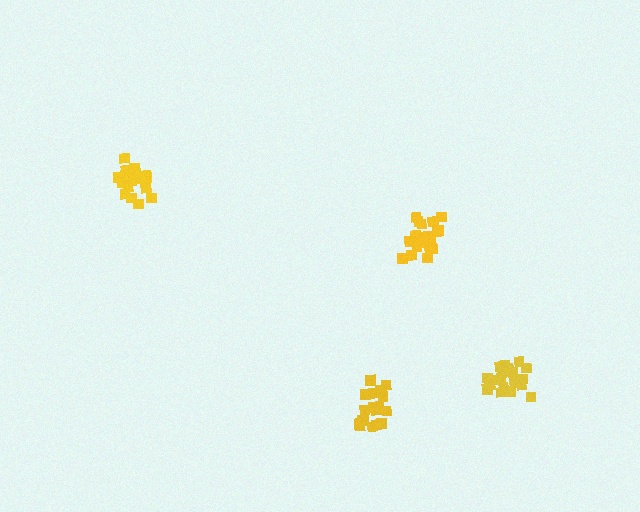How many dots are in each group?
Group 1: 21 dots, Group 2: 19 dots, Group 3: 21 dots, Group 4: 20 dots (81 total).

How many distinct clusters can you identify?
There are 4 distinct clusters.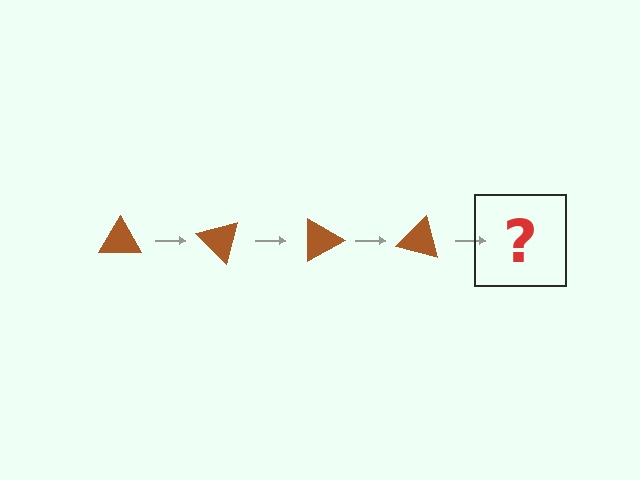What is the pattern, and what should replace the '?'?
The pattern is that the triangle rotates 45 degrees each step. The '?' should be a brown triangle rotated 180 degrees.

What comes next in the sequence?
The next element should be a brown triangle rotated 180 degrees.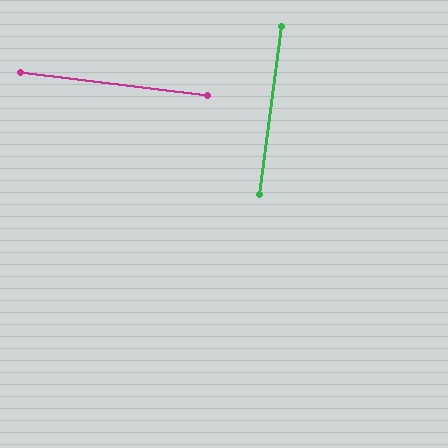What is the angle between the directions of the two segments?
Approximately 90 degrees.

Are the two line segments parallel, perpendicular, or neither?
Perpendicular — they meet at approximately 90°.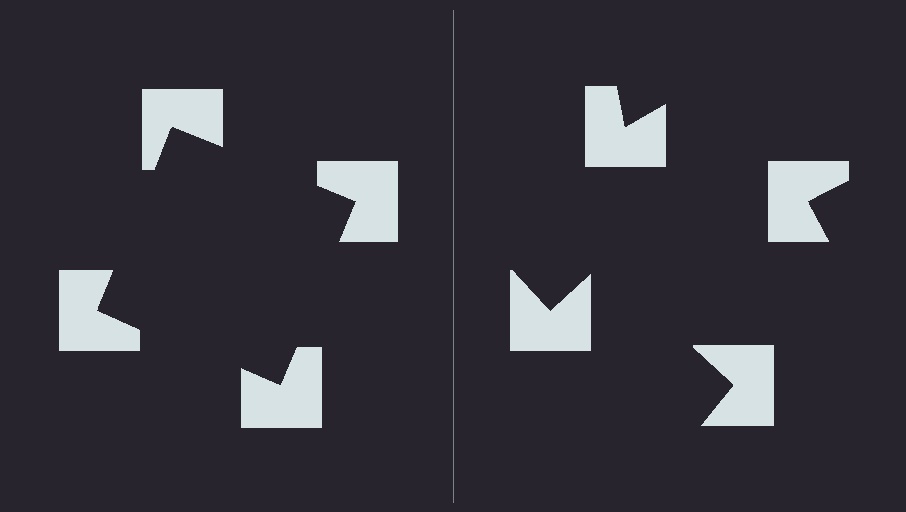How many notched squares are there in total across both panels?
8 — 4 on each side.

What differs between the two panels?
The notched squares are positioned identically on both sides; only the wedge orientations differ. On the left they align to a square; on the right they are misaligned.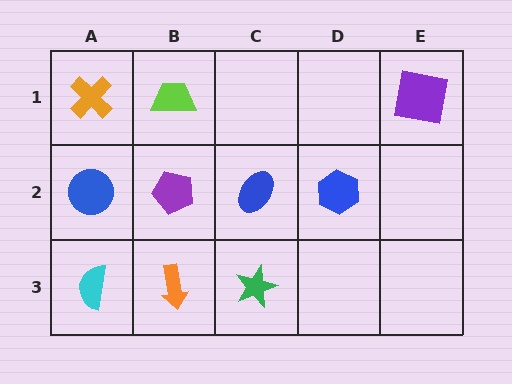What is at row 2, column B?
A purple pentagon.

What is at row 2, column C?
A blue ellipse.